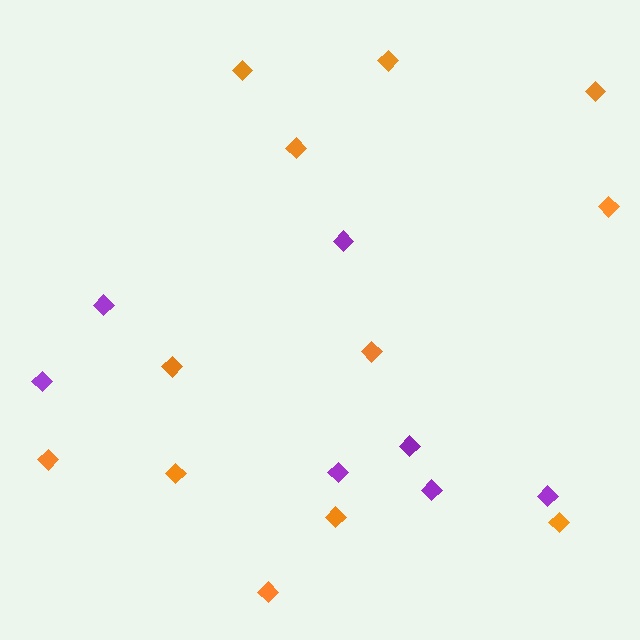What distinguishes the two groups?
There are 2 groups: one group of orange diamonds (12) and one group of purple diamonds (7).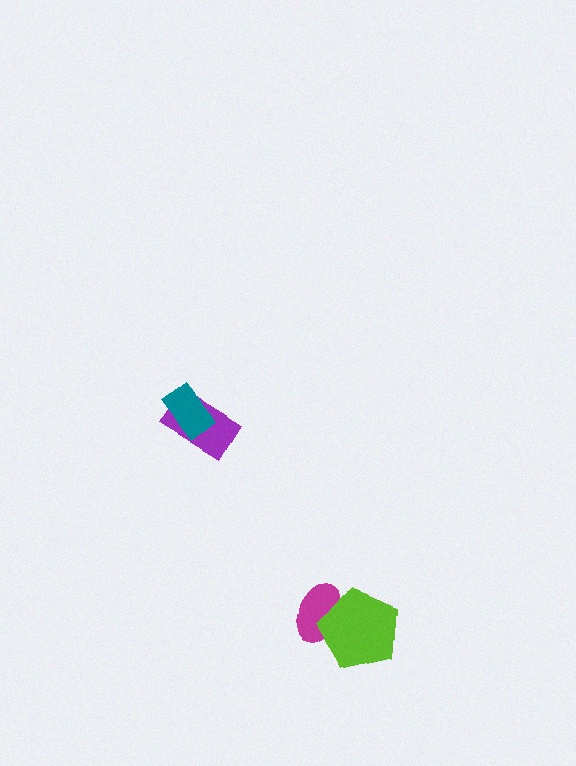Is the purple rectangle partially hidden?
Yes, it is partially covered by another shape.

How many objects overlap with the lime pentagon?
1 object overlaps with the lime pentagon.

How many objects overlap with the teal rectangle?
1 object overlaps with the teal rectangle.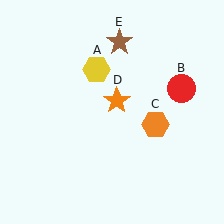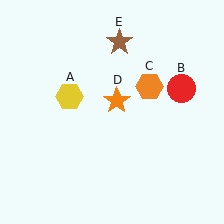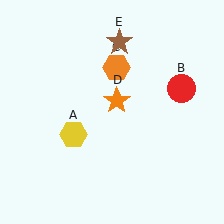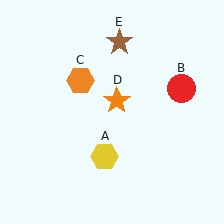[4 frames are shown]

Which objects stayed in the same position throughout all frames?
Red circle (object B) and orange star (object D) and brown star (object E) remained stationary.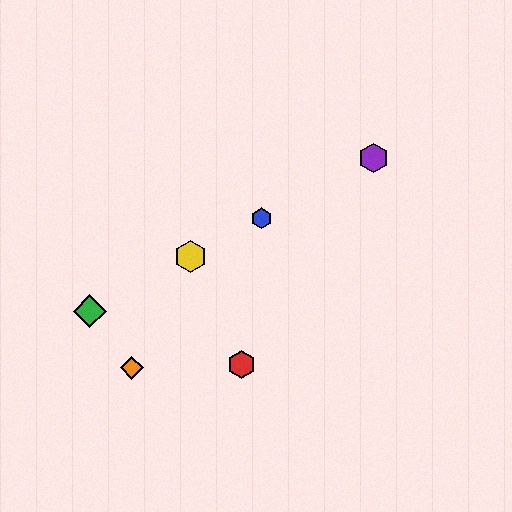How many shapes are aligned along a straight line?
4 shapes (the blue hexagon, the green diamond, the yellow hexagon, the purple hexagon) are aligned along a straight line.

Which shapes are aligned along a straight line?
The blue hexagon, the green diamond, the yellow hexagon, the purple hexagon are aligned along a straight line.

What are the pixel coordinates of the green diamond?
The green diamond is at (90, 311).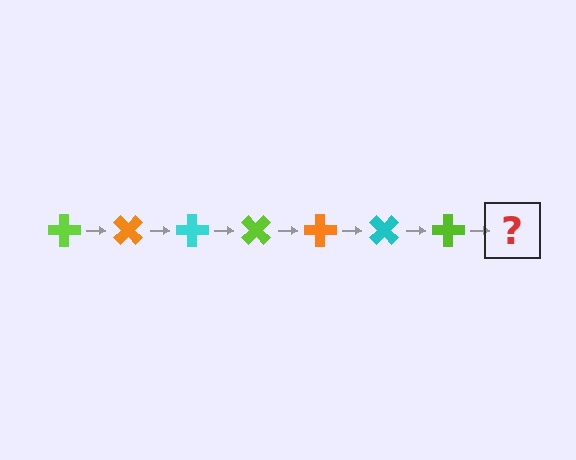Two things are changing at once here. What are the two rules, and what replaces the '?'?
The two rules are that it rotates 45 degrees each step and the color cycles through lime, orange, and cyan. The '?' should be an orange cross, rotated 315 degrees from the start.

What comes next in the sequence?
The next element should be an orange cross, rotated 315 degrees from the start.